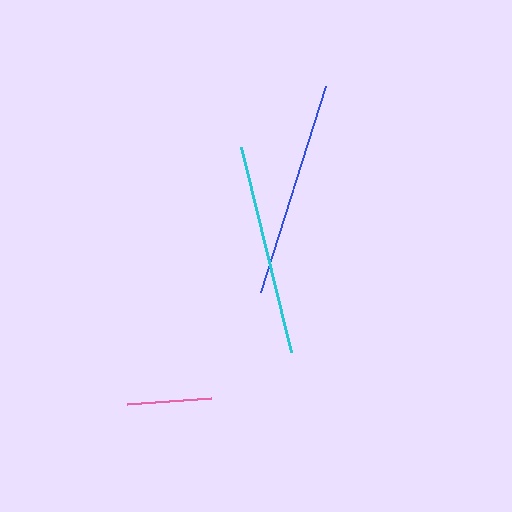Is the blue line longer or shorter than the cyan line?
The blue line is longer than the cyan line.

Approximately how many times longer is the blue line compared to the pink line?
The blue line is approximately 2.6 times the length of the pink line.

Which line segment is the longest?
The blue line is the longest at approximately 216 pixels.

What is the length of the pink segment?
The pink segment is approximately 84 pixels long.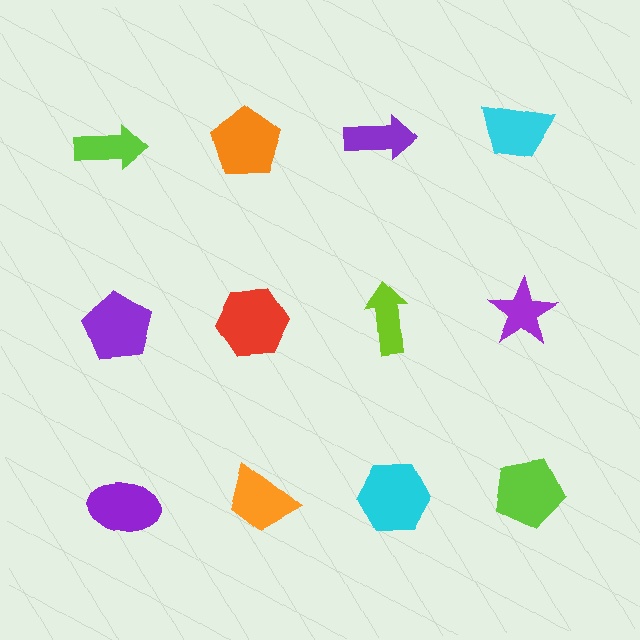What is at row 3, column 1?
A purple ellipse.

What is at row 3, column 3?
A cyan hexagon.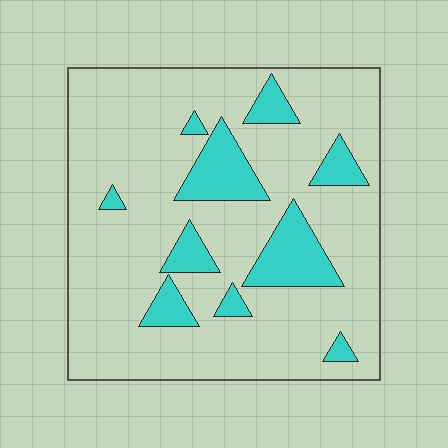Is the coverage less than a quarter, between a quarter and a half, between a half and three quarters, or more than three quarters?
Less than a quarter.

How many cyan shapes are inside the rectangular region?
10.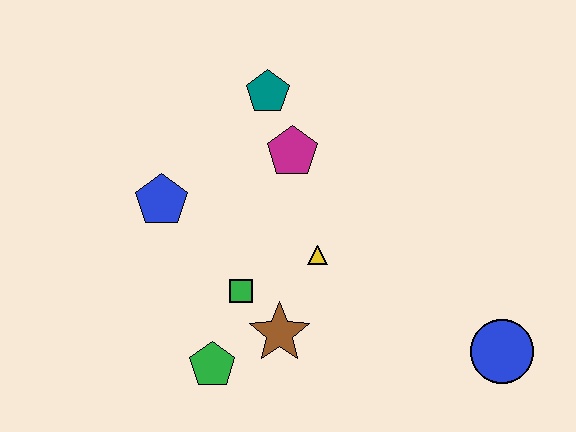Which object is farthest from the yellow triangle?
The blue circle is farthest from the yellow triangle.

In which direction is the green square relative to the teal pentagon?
The green square is below the teal pentagon.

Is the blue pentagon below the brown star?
No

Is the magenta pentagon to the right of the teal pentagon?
Yes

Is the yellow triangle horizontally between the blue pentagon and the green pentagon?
No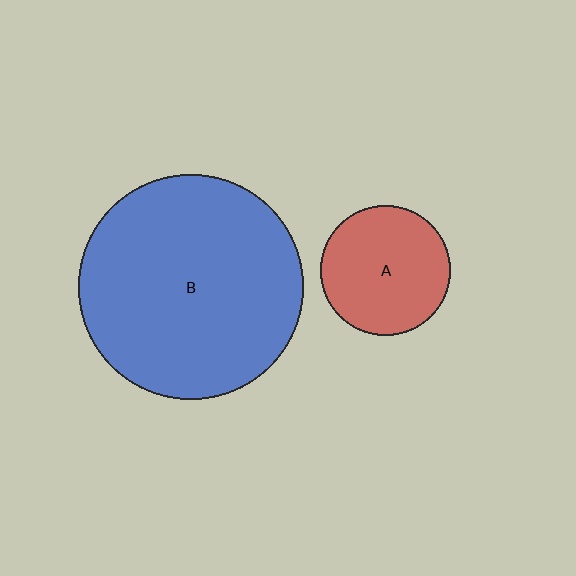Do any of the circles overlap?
No, none of the circles overlap.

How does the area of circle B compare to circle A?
Approximately 3.0 times.